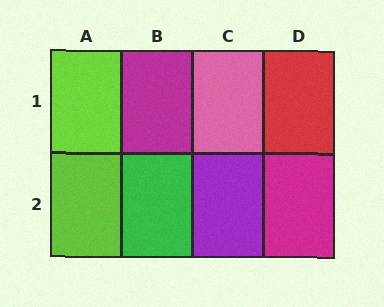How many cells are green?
1 cell is green.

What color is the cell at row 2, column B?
Green.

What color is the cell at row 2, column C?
Purple.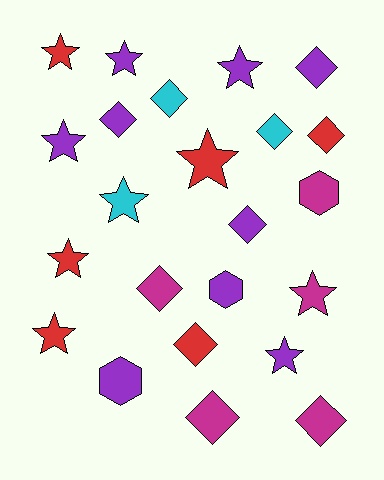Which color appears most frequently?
Purple, with 9 objects.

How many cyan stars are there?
There is 1 cyan star.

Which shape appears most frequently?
Diamond, with 10 objects.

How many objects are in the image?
There are 23 objects.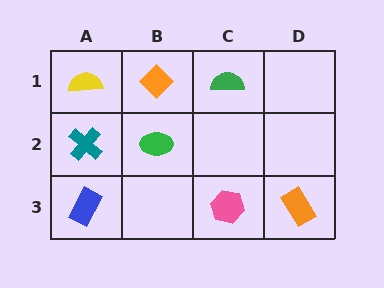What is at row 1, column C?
A green semicircle.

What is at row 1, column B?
An orange diamond.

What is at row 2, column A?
A teal cross.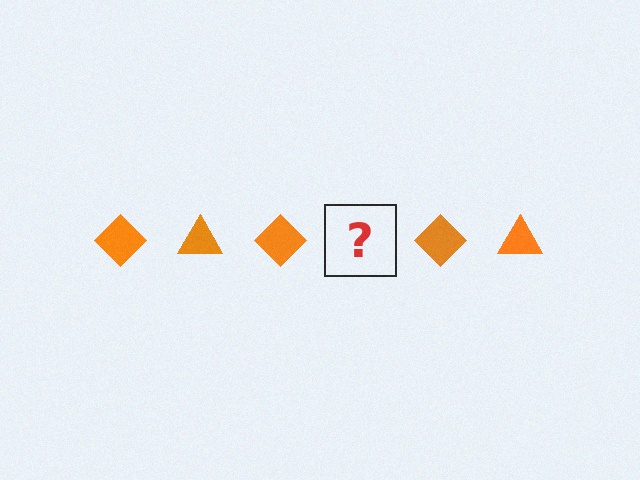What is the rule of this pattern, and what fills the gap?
The rule is that the pattern cycles through diamond, triangle shapes in orange. The gap should be filled with an orange triangle.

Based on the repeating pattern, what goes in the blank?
The blank should be an orange triangle.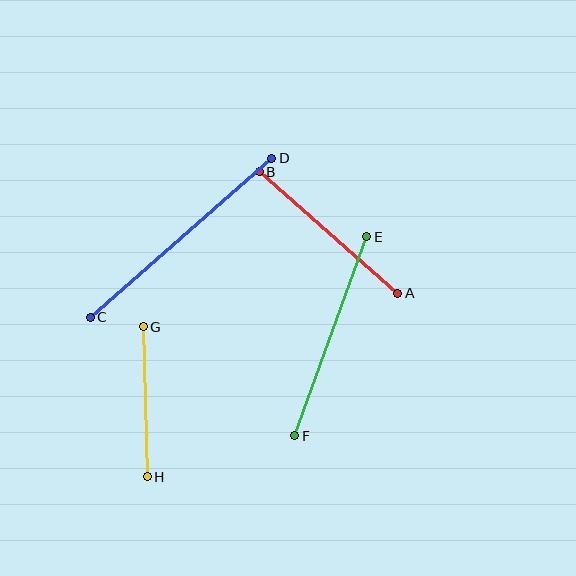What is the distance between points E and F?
The distance is approximately 212 pixels.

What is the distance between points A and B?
The distance is approximately 184 pixels.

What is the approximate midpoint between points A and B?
The midpoint is at approximately (328, 233) pixels.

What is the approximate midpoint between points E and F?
The midpoint is at approximately (331, 336) pixels.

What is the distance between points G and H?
The distance is approximately 150 pixels.